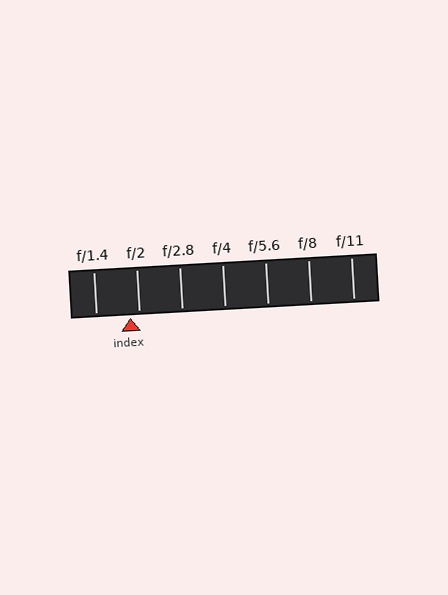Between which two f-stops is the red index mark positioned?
The index mark is between f/1.4 and f/2.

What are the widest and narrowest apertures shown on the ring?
The widest aperture shown is f/1.4 and the narrowest is f/11.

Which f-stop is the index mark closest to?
The index mark is closest to f/2.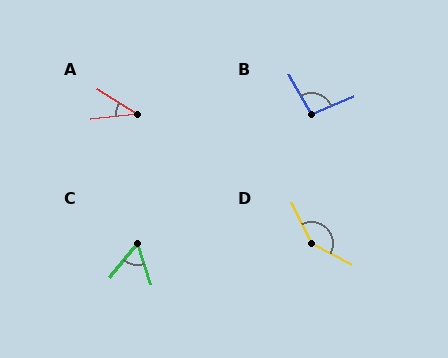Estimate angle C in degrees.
Approximately 57 degrees.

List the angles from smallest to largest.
A (39°), C (57°), B (97°), D (142°).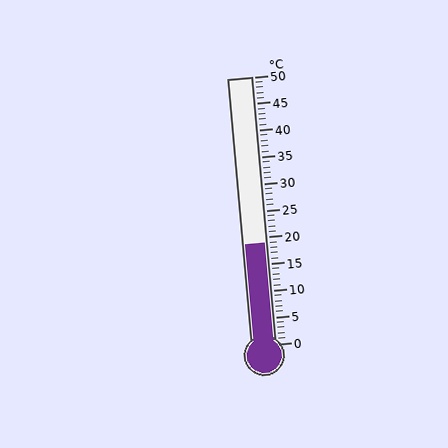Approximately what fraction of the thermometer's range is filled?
The thermometer is filled to approximately 40% of its range.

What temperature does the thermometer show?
The thermometer shows approximately 19°C.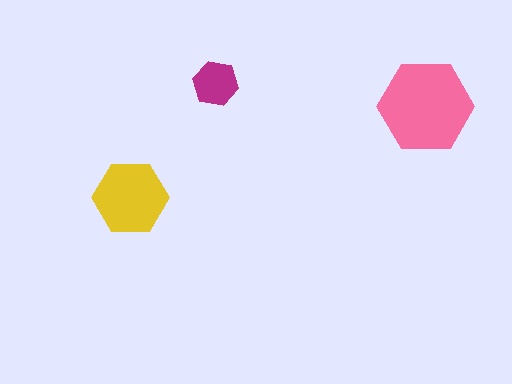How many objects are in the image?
There are 3 objects in the image.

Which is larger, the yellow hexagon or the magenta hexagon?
The yellow one.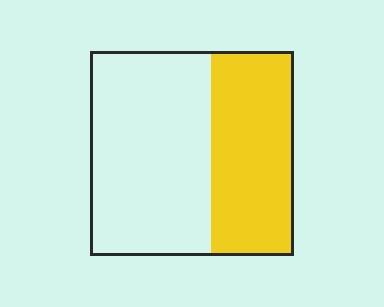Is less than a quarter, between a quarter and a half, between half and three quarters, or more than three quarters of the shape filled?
Between a quarter and a half.